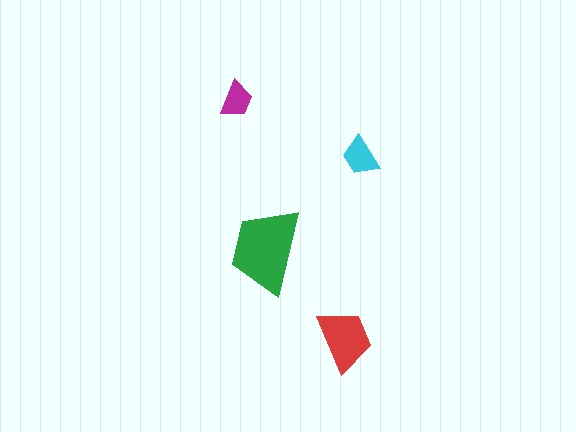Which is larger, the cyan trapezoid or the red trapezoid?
The red one.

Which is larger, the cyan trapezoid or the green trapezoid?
The green one.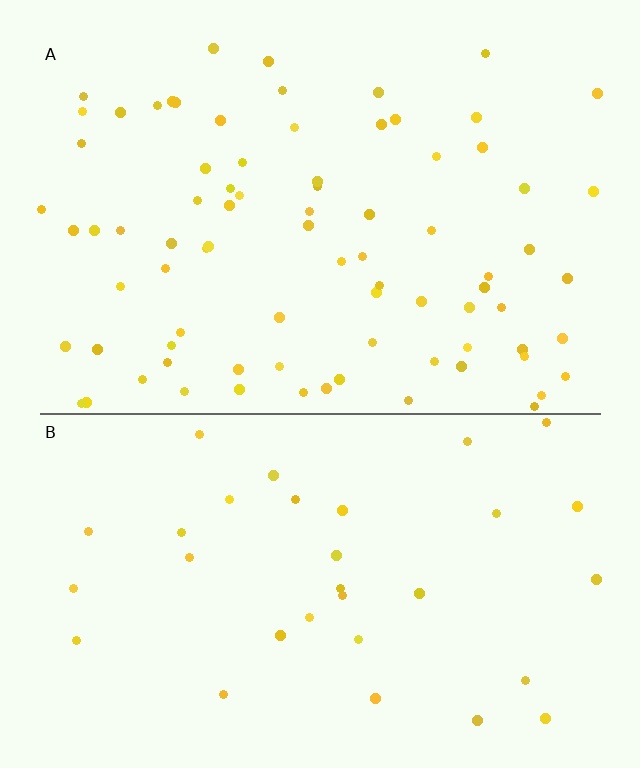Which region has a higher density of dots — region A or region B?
A (the top).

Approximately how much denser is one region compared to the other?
Approximately 2.5× — region A over region B.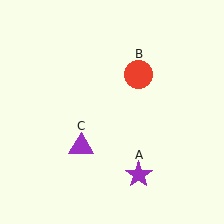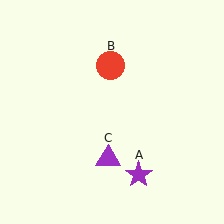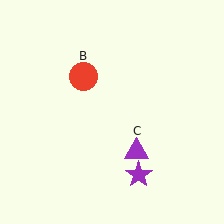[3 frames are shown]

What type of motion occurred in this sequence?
The red circle (object B), purple triangle (object C) rotated counterclockwise around the center of the scene.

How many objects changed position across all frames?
2 objects changed position: red circle (object B), purple triangle (object C).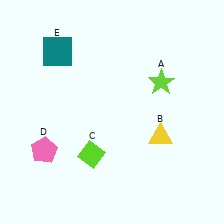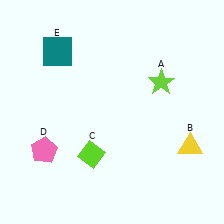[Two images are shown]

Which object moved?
The yellow triangle (B) moved right.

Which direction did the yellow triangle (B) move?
The yellow triangle (B) moved right.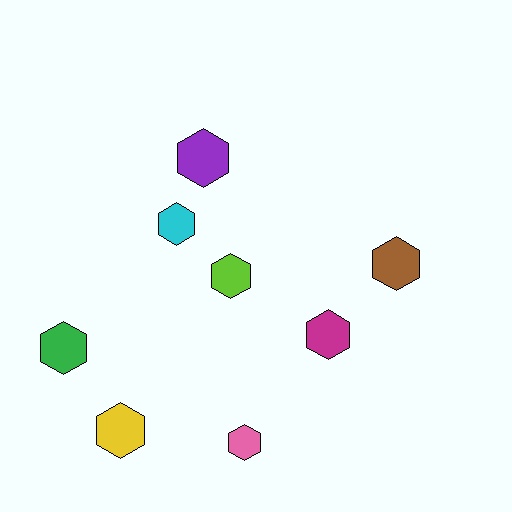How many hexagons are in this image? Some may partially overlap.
There are 8 hexagons.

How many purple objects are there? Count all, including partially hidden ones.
There is 1 purple object.